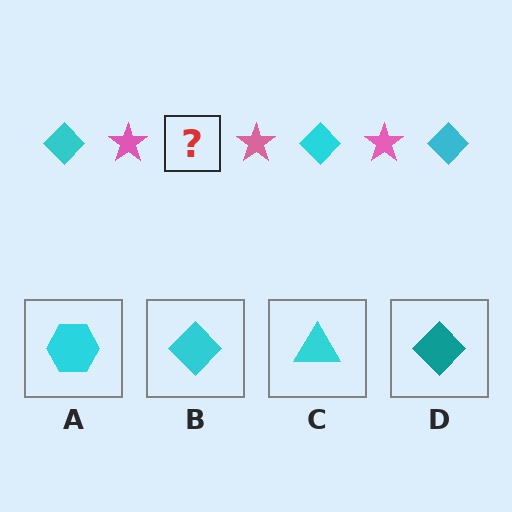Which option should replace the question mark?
Option B.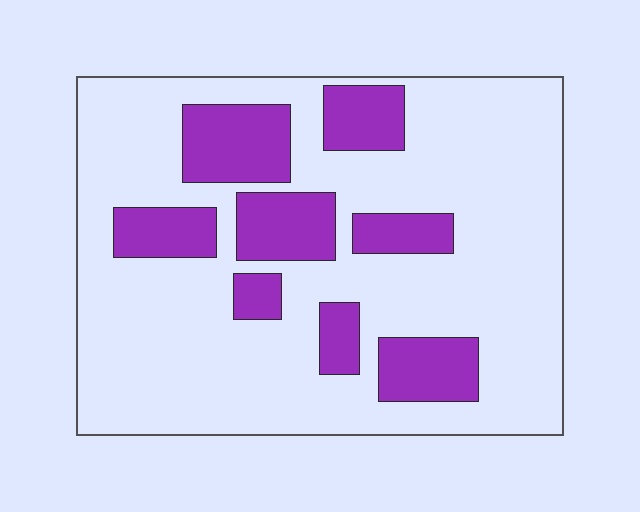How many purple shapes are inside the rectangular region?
8.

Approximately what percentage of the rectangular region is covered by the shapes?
Approximately 25%.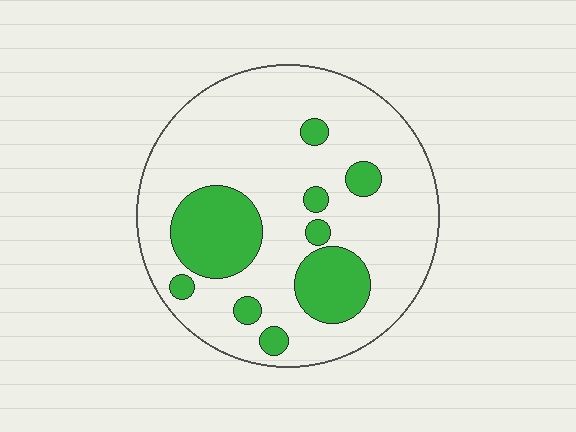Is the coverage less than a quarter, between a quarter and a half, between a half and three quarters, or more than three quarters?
Less than a quarter.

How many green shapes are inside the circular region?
9.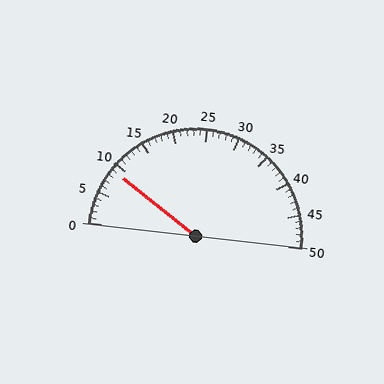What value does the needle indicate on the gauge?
The needle indicates approximately 9.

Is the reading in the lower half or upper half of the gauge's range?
The reading is in the lower half of the range (0 to 50).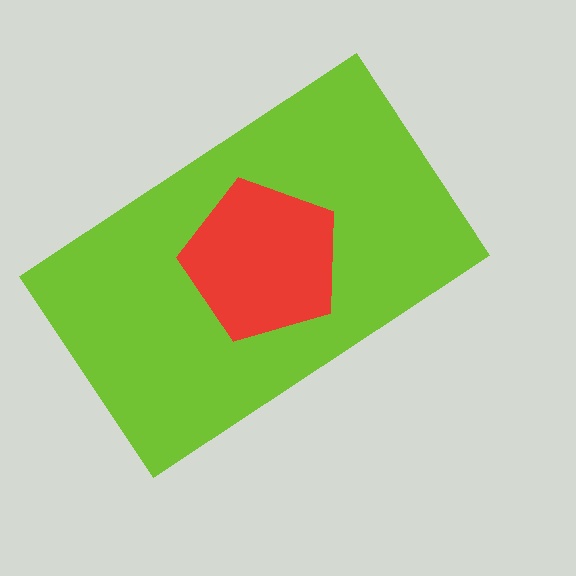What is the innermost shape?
The red pentagon.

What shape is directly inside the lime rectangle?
The red pentagon.